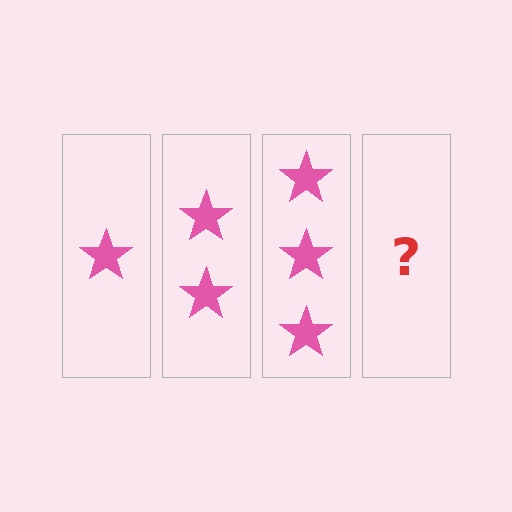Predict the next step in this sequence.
The next step is 4 stars.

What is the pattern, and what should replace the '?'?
The pattern is that each step adds one more star. The '?' should be 4 stars.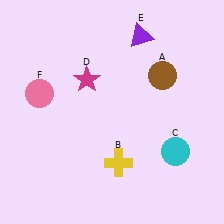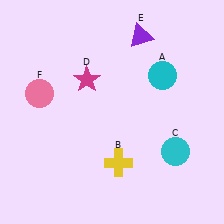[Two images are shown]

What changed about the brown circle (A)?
In Image 1, A is brown. In Image 2, it changed to cyan.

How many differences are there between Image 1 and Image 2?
There is 1 difference between the two images.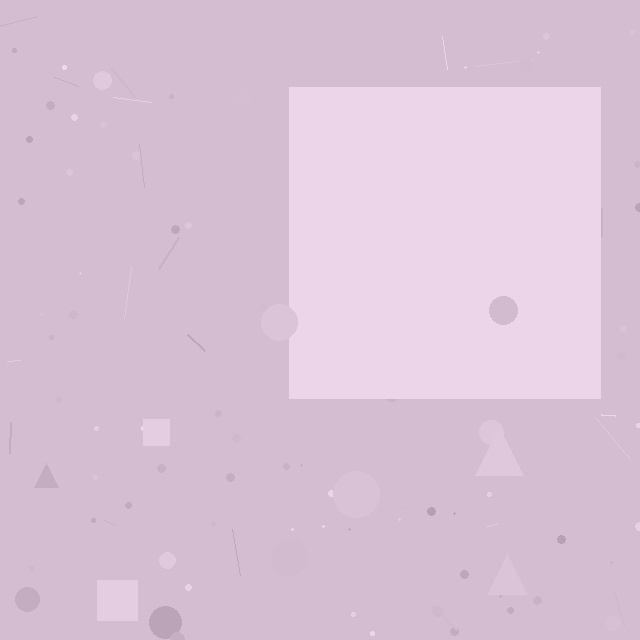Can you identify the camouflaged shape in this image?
The camouflaged shape is a square.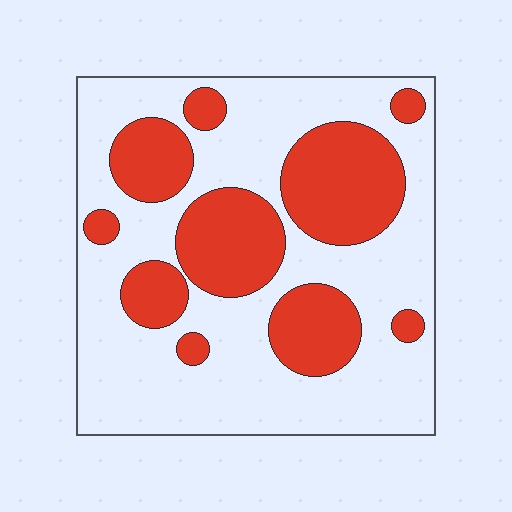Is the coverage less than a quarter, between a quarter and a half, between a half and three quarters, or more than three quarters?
Between a quarter and a half.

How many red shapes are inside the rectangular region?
10.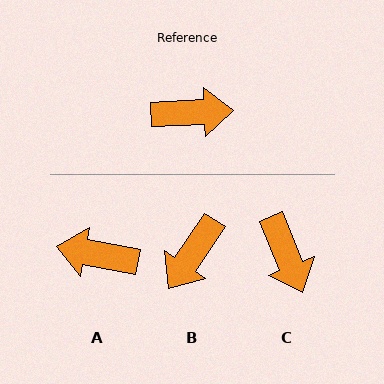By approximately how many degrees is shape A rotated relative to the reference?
Approximately 167 degrees counter-clockwise.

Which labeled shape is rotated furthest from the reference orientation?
A, about 167 degrees away.